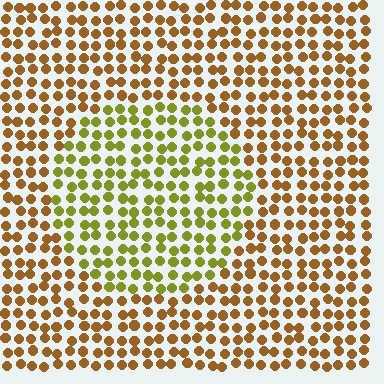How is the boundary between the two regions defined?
The boundary is defined purely by a slight shift in hue (about 40 degrees). Spacing, size, and orientation are identical on both sides.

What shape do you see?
I see a circle.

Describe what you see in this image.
The image is filled with small brown elements in a uniform arrangement. A circle-shaped region is visible where the elements are tinted to a slightly different hue, forming a subtle color boundary.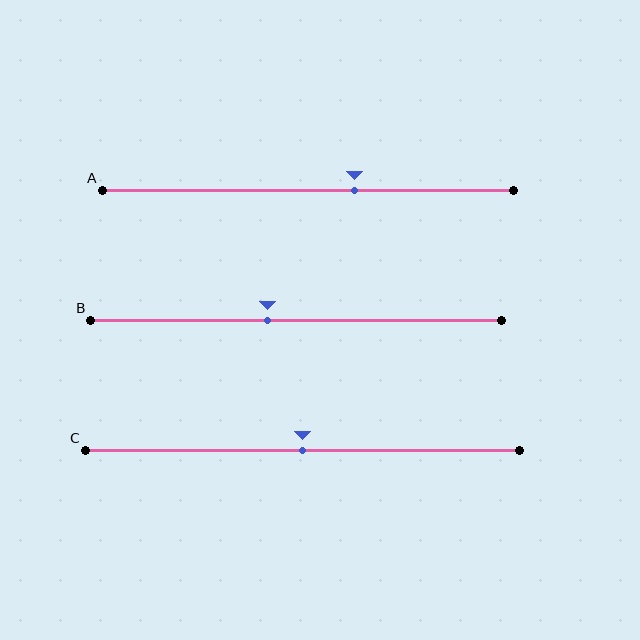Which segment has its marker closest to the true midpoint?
Segment C has its marker closest to the true midpoint.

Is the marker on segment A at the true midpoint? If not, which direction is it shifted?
No, the marker on segment A is shifted to the right by about 11% of the segment length.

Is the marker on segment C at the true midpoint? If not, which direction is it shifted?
Yes, the marker on segment C is at the true midpoint.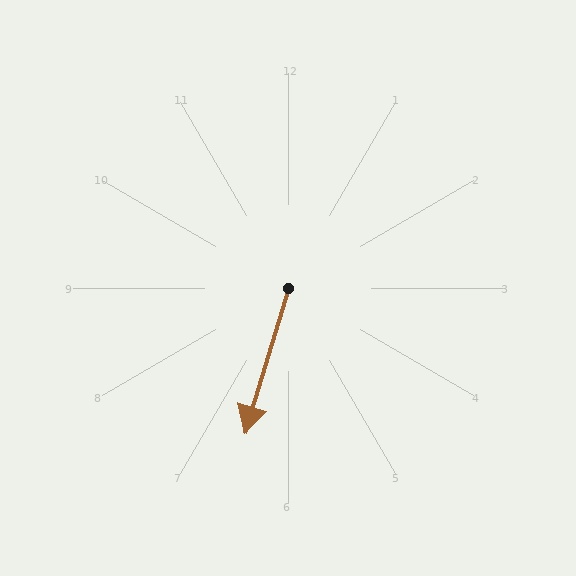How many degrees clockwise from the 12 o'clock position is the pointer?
Approximately 197 degrees.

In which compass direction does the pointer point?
South.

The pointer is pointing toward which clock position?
Roughly 7 o'clock.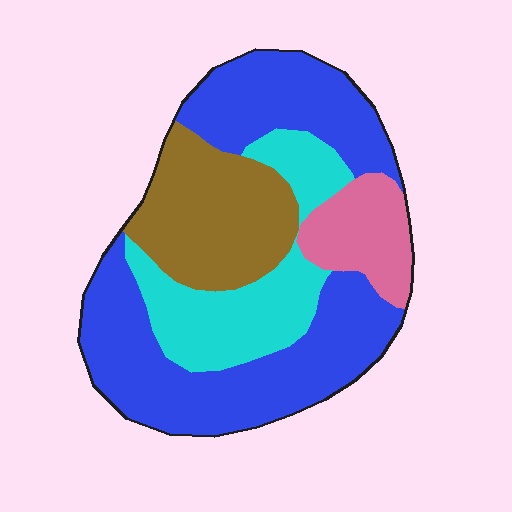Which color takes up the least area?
Pink, at roughly 10%.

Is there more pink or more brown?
Brown.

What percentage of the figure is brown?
Brown covers 21% of the figure.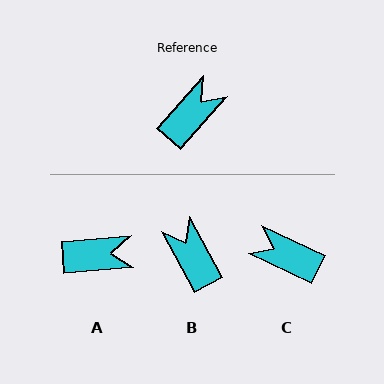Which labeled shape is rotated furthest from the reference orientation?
C, about 107 degrees away.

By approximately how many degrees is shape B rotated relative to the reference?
Approximately 70 degrees counter-clockwise.